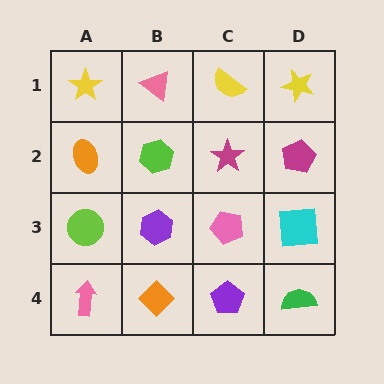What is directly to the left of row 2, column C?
A lime hexagon.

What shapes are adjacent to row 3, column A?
An orange ellipse (row 2, column A), a pink arrow (row 4, column A), a purple hexagon (row 3, column B).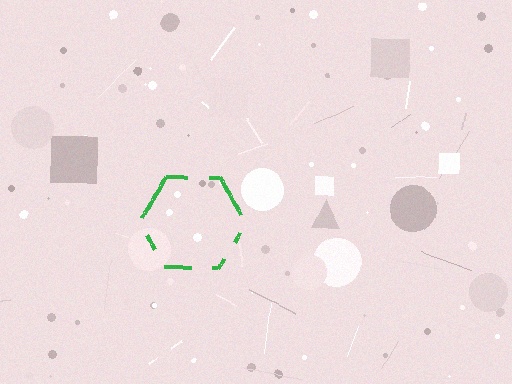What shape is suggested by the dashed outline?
The dashed outline suggests a hexagon.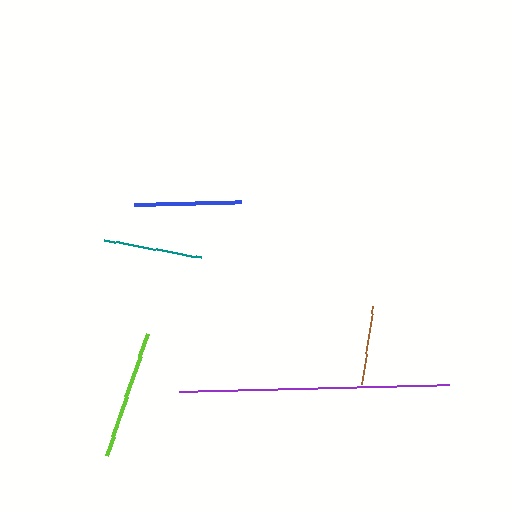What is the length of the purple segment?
The purple segment is approximately 270 pixels long.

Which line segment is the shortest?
The brown line is the shortest at approximately 79 pixels.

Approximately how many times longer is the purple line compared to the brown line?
The purple line is approximately 3.4 times the length of the brown line.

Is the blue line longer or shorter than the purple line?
The purple line is longer than the blue line.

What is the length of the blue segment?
The blue segment is approximately 107 pixels long.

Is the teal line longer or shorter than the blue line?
The blue line is longer than the teal line.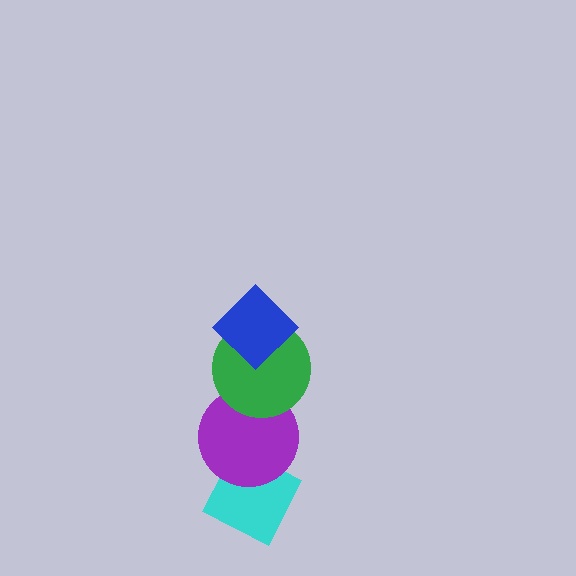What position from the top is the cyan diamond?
The cyan diamond is 4th from the top.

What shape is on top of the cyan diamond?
The purple circle is on top of the cyan diamond.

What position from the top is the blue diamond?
The blue diamond is 1st from the top.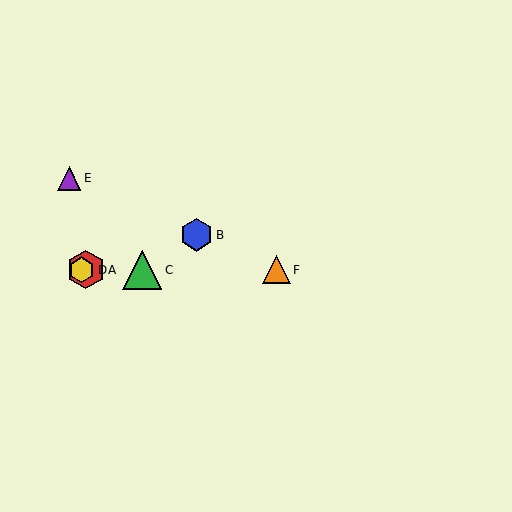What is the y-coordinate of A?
Object A is at y≈270.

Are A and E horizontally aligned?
No, A is at y≈270 and E is at y≈178.